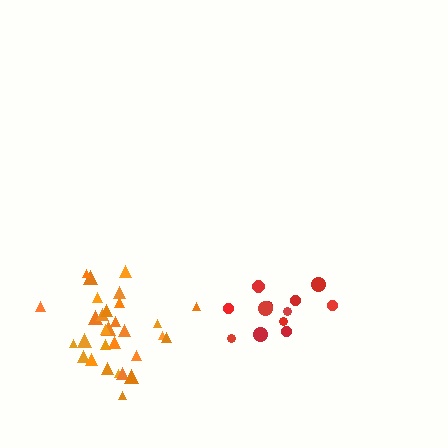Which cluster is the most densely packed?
Orange.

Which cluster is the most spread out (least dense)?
Red.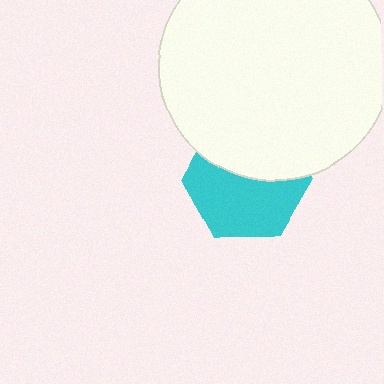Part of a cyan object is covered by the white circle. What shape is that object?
It is a hexagon.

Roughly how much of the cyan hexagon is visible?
About half of it is visible (roughly 57%).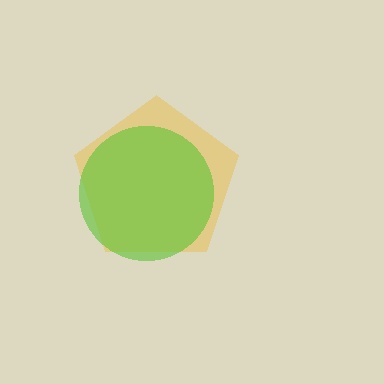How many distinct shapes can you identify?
There are 2 distinct shapes: a yellow pentagon, a lime circle.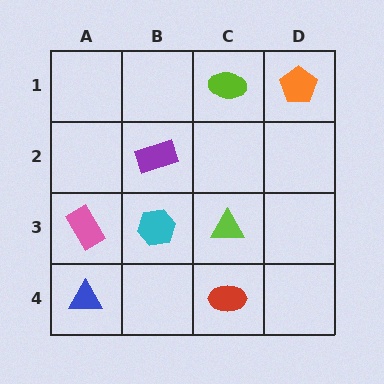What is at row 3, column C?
A lime triangle.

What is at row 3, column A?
A pink rectangle.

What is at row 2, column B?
A purple rectangle.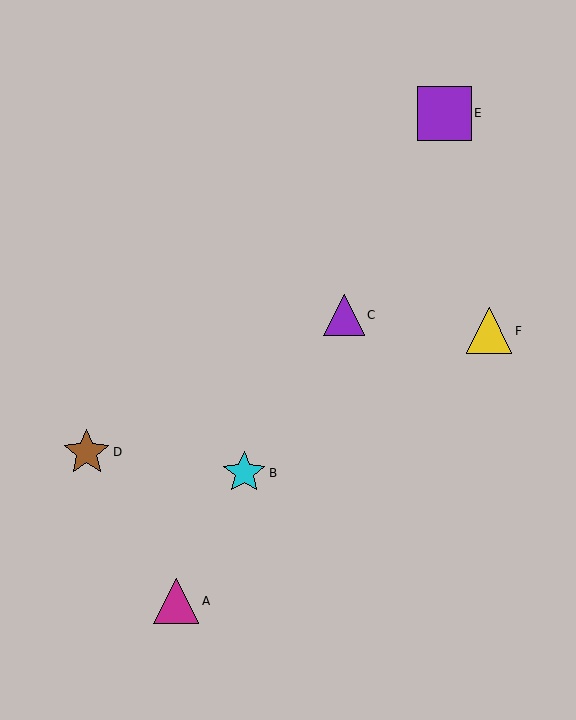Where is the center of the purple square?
The center of the purple square is at (444, 113).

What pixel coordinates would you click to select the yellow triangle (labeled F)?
Click at (489, 331) to select the yellow triangle F.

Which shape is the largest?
The purple square (labeled E) is the largest.